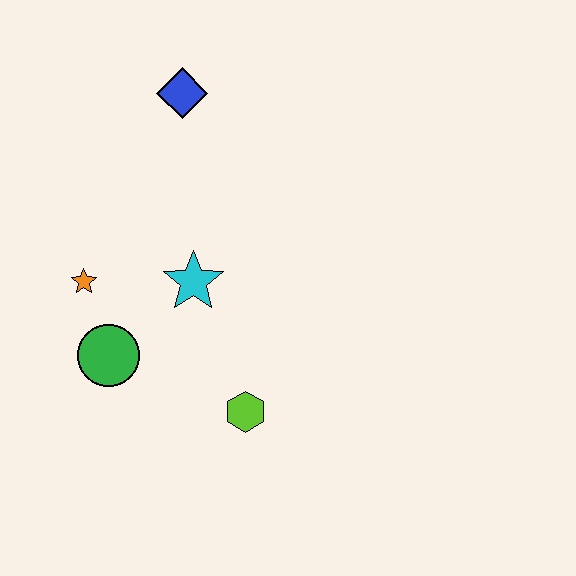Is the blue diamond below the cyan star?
No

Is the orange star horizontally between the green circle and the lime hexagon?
No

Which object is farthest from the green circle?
The blue diamond is farthest from the green circle.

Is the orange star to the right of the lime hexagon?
No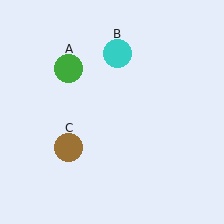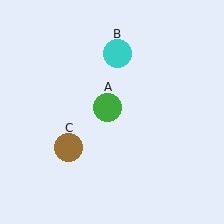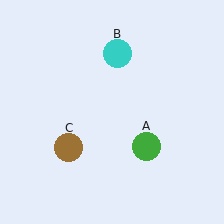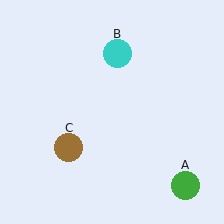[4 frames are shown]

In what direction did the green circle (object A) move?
The green circle (object A) moved down and to the right.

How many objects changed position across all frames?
1 object changed position: green circle (object A).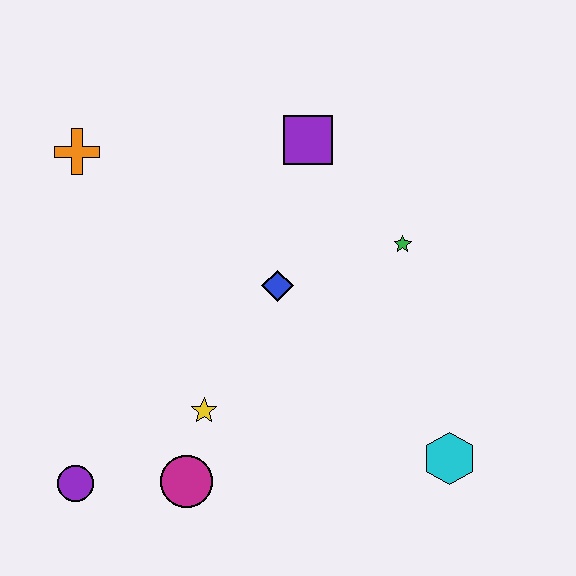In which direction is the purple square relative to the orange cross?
The purple square is to the right of the orange cross.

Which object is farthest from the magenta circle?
The purple square is farthest from the magenta circle.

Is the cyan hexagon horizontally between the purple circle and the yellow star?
No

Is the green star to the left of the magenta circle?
No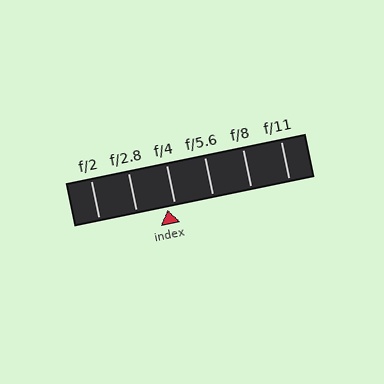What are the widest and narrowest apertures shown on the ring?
The widest aperture shown is f/2 and the narrowest is f/11.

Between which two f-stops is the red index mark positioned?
The index mark is between f/2.8 and f/4.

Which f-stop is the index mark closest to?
The index mark is closest to f/4.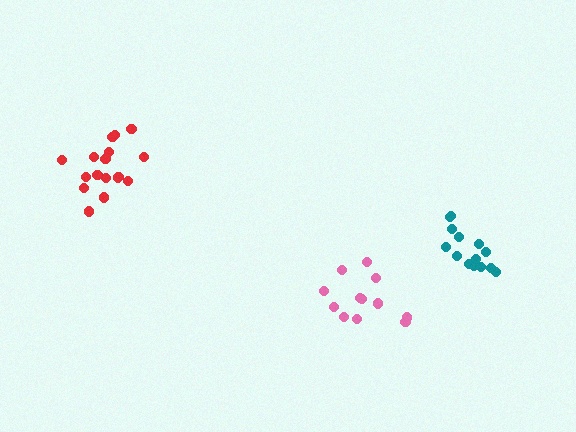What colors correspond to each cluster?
The clusters are colored: pink, red, teal.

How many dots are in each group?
Group 1: 12 dots, Group 2: 17 dots, Group 3: 14 dots (43 total).